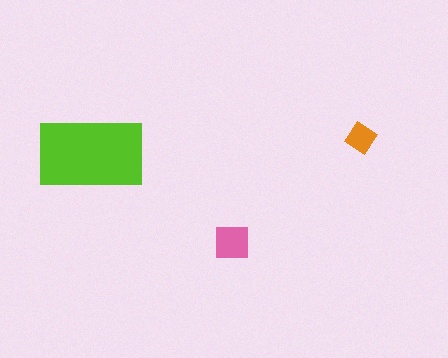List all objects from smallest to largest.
The orange diamond, the pink square, the lime rectangle.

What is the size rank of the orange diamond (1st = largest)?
3rd.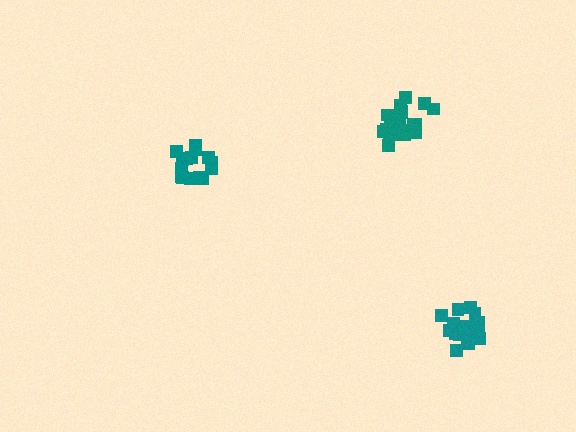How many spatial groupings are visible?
There are 3 spatial groupings.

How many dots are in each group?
Group 1: 15 dots, Group 2: 20 dots, Group 3: 18 dots (53 total).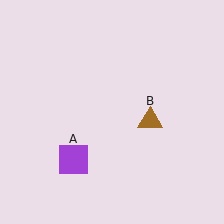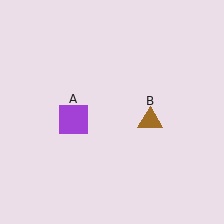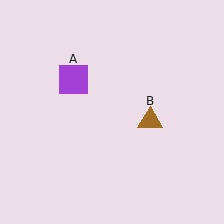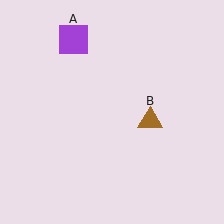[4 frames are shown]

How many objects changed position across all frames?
1 object changed position: purple square (object A).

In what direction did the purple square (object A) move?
The purple square (object A) moved up.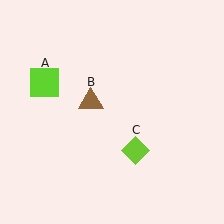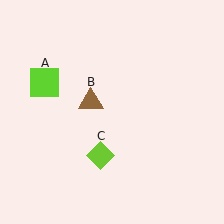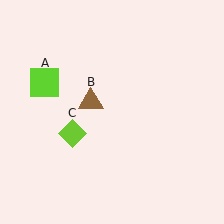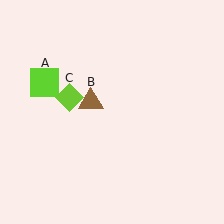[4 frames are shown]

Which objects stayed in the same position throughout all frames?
Lime square (object A) and brown triangle (object B) remained stationary.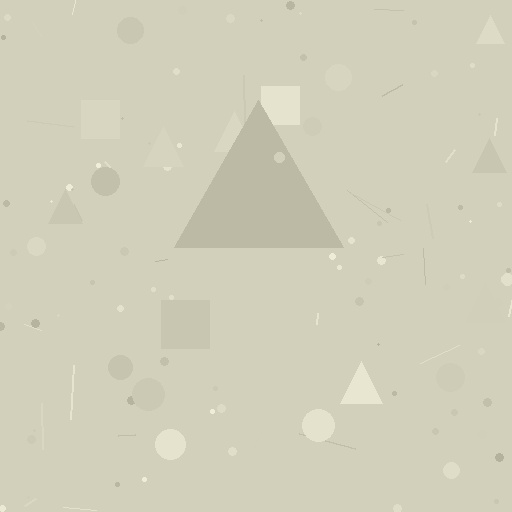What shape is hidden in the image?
A triangle is hidden in the image.